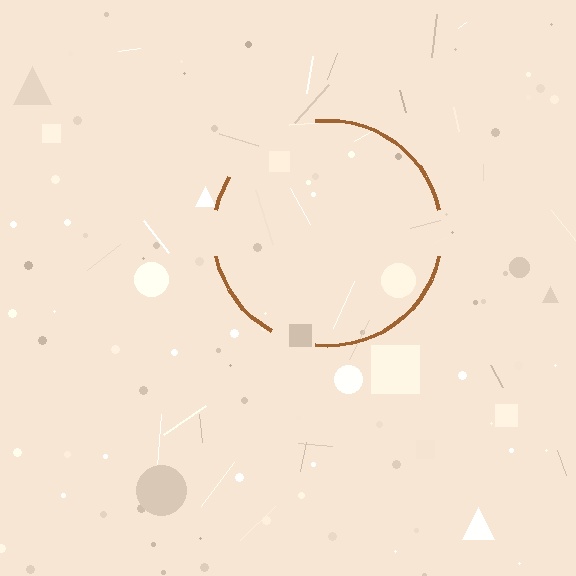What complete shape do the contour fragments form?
The contour fragments form a circle.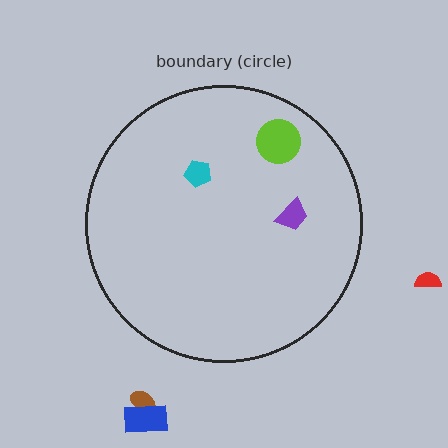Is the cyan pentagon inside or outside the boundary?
Inside.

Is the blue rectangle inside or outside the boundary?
Outside.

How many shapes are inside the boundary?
3 inside, 3 outside.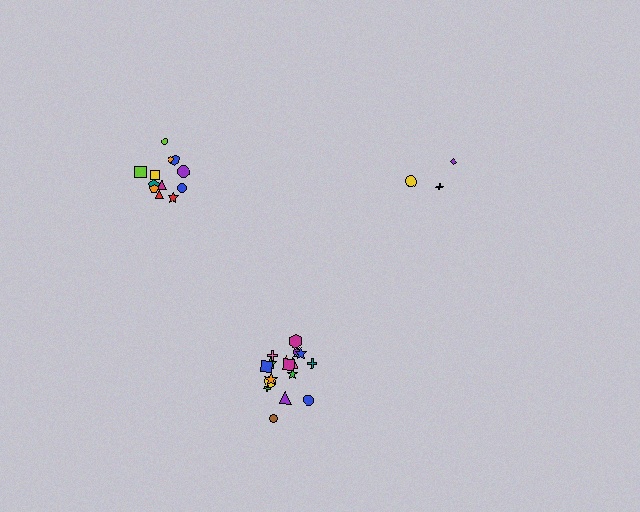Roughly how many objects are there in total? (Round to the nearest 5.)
Roughly 35 objects in total.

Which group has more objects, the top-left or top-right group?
The top-left group.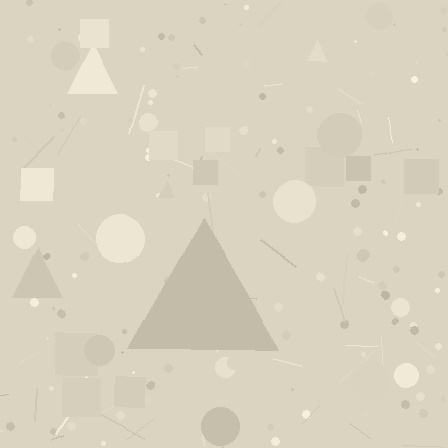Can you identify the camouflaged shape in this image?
The camouflaged shape is a triangle.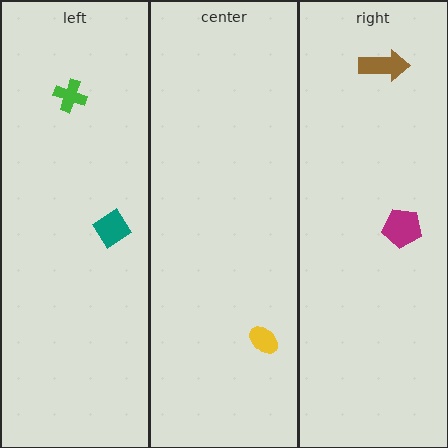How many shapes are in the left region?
2.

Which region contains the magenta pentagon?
The right region.